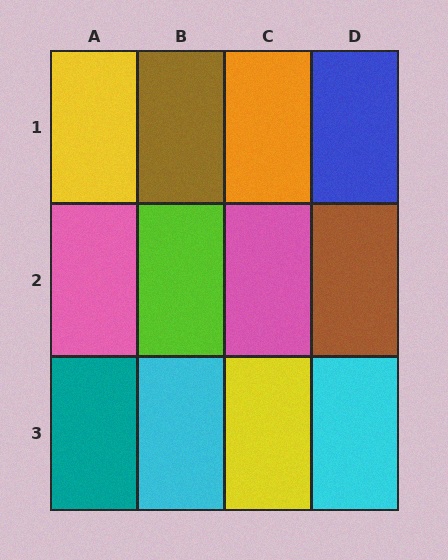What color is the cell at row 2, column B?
Lime.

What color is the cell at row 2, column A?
Pink.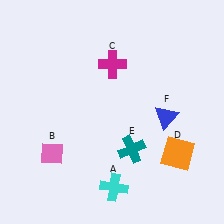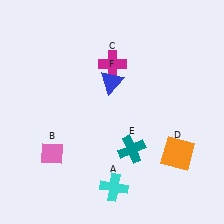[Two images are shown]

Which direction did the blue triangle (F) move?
The blue triangle (F) moved left.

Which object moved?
The blue triangle (F) moved left.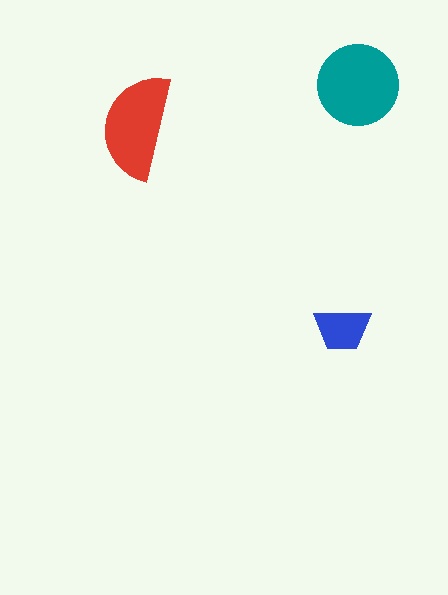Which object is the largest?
The teal circle.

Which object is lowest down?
The blue trapezoid is bottommost.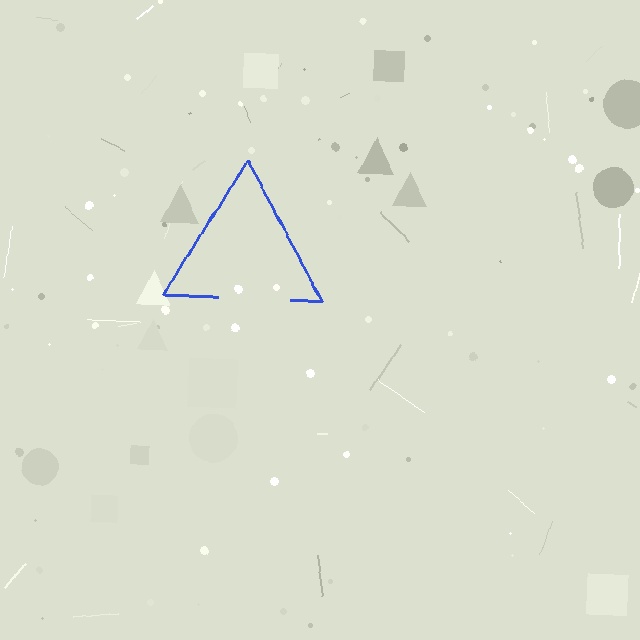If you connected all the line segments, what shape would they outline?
They would outline a triangle.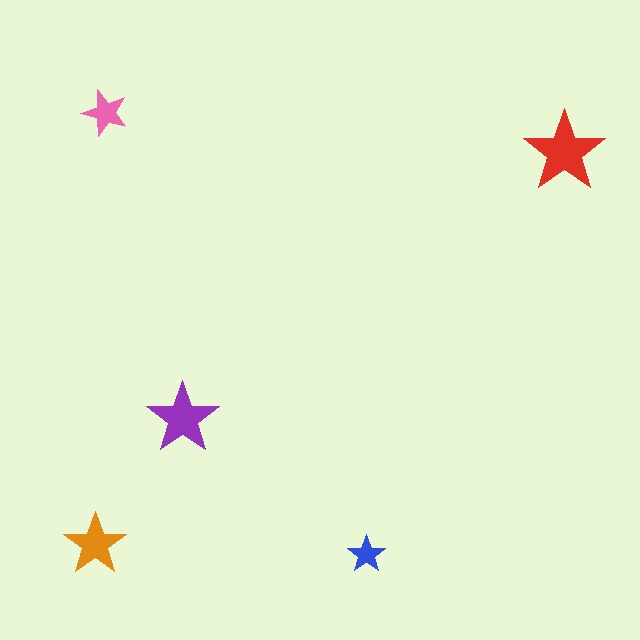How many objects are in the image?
There are 5 objects in the image.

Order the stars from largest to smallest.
the red one, the purple one, the orange one, the pink one, the blue one.